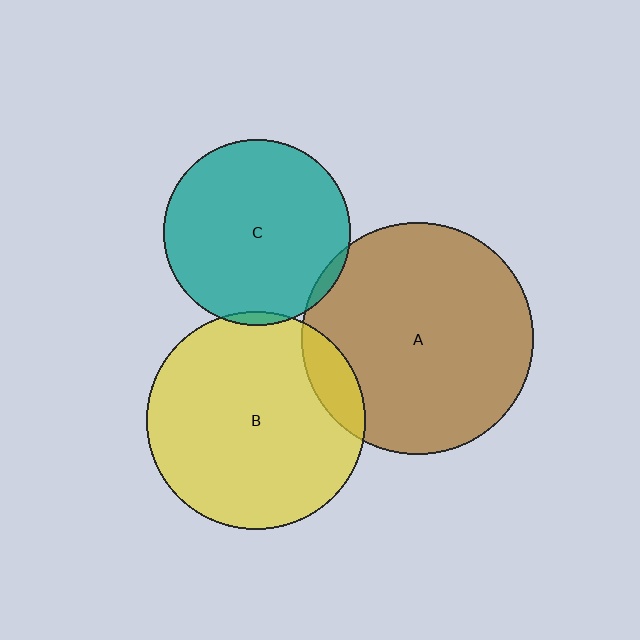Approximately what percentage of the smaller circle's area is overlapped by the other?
Approximately 10%.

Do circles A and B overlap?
Yes.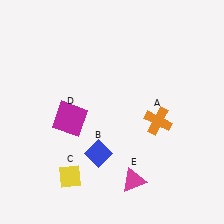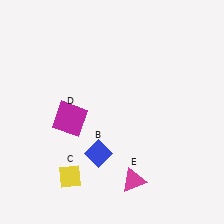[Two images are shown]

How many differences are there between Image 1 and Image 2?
There is 1 difference between the two images.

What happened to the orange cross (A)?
The orange cross (A) was removed in Image 2. It was in the bottom-right area of Image 1.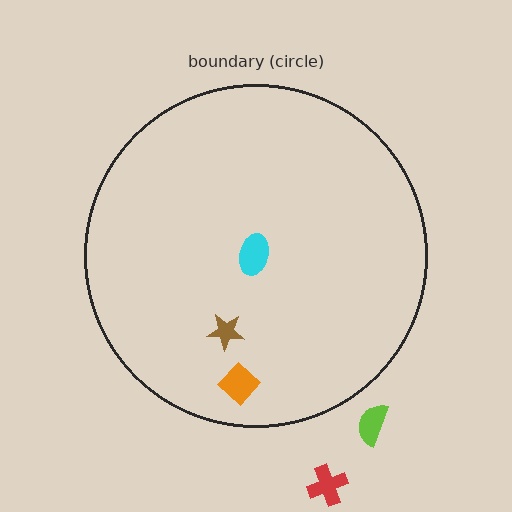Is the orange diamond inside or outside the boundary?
Inside.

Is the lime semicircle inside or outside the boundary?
Outside.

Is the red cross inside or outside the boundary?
Outside.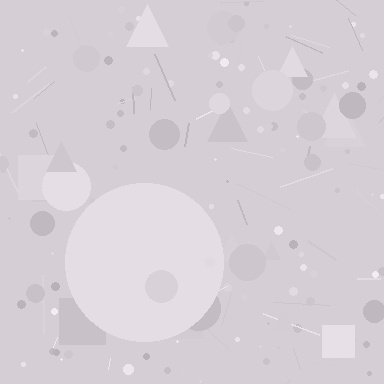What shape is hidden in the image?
A circle is hidden in the image.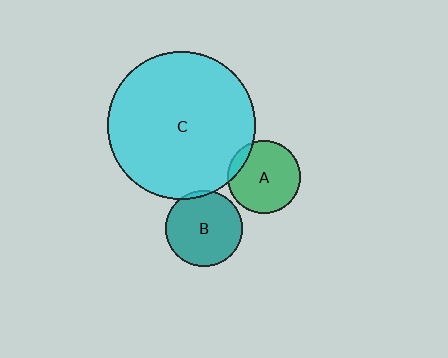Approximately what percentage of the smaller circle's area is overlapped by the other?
Approximately 5%.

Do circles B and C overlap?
Yes.